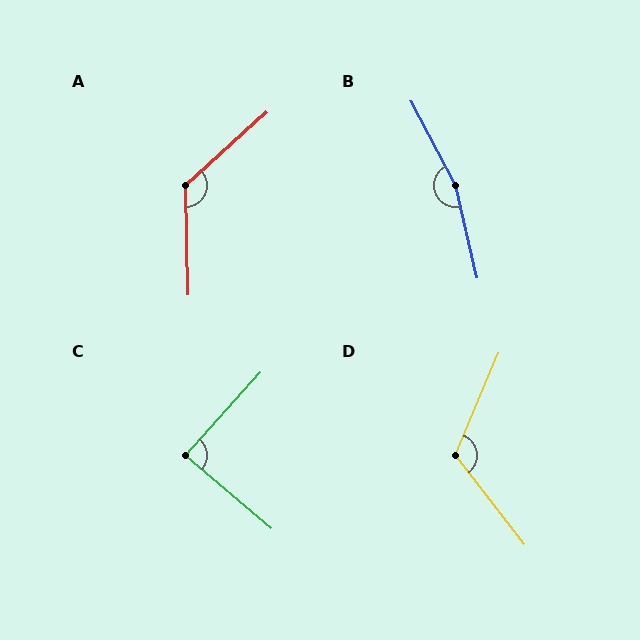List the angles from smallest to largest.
C (88°), D (119°), A (131°), B (165°).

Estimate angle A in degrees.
Approximately 131 degrees.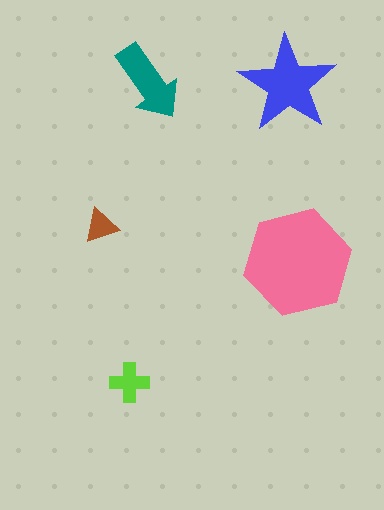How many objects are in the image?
There are 5 objects in the image.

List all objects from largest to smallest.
The pink hexagon, the blue star, the teal arrow, the lime cross, the brown triangle.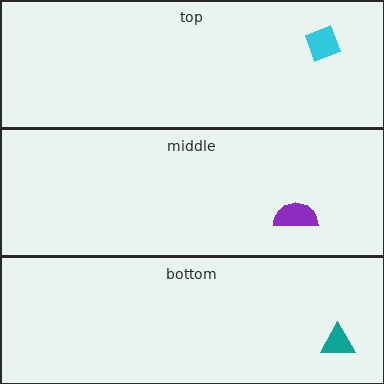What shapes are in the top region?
The cyan diamond.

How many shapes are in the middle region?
1.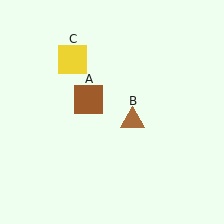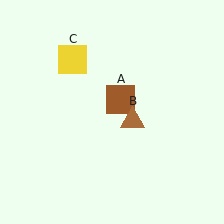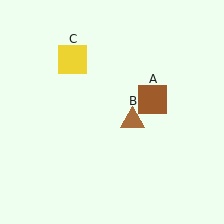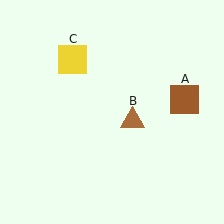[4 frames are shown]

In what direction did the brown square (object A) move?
The brown square (object A) moved right.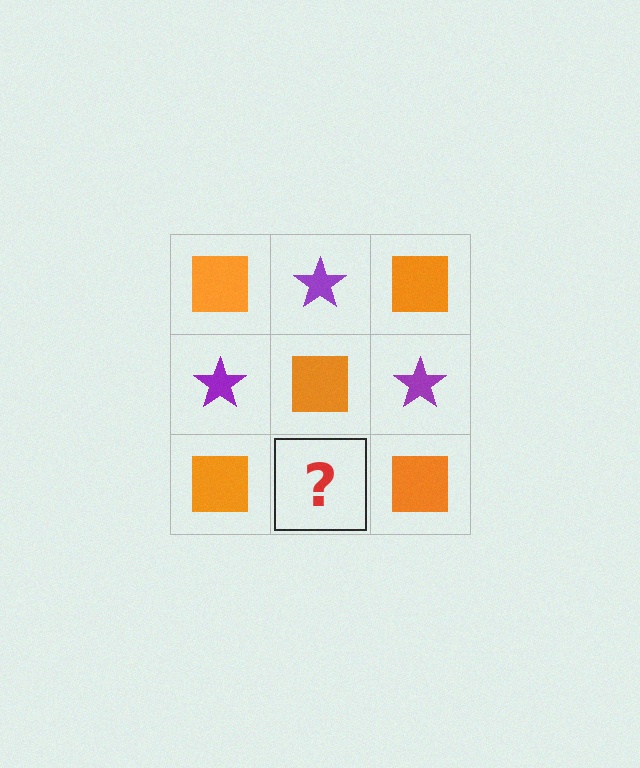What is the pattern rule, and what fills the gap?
The rule is that it alternates orange square and purple star in a checkerboard pattern. The gap should be filled with a purple star.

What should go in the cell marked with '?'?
The missing cell should contain a purple star.